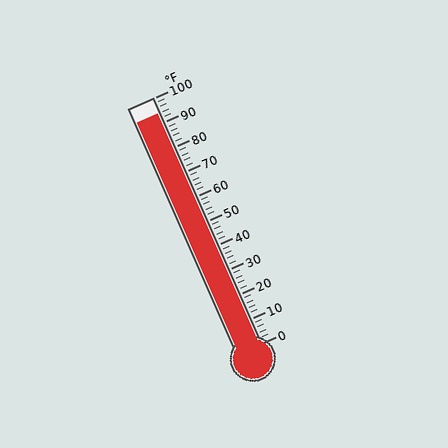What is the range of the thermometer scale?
The thermometer scale ranges from 0°F to 100°F.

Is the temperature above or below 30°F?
The temperature is above 30°F.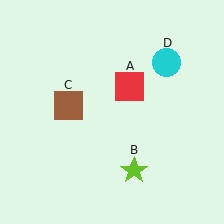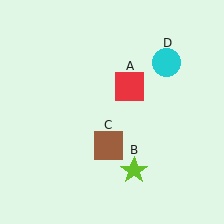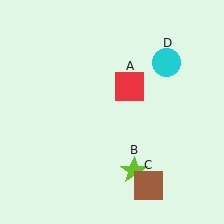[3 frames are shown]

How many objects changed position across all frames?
1 object changed position: brown square (object C).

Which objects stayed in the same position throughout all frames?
Red square (object A) and lime star (object B) and cyan circle (object D) remained stationary.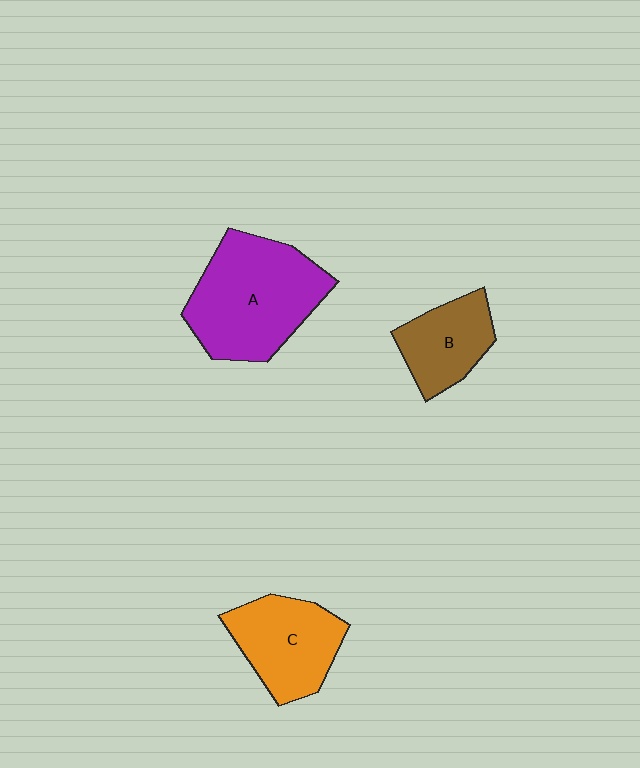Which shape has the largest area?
Shape A (purple).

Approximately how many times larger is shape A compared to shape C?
Approximately 1.5 times.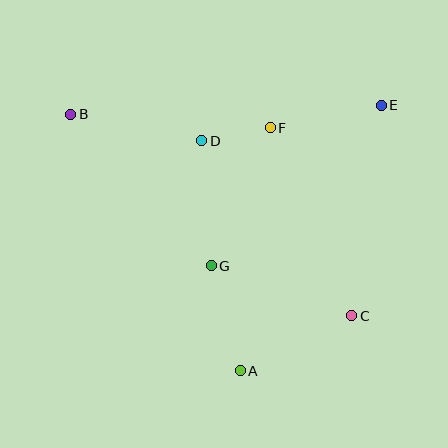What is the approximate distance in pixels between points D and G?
The distance between D and G is approximately 125 pixels.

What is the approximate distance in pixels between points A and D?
The distance between A and D is approximately 233 pixels.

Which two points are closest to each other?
Points D and F are closest to each other.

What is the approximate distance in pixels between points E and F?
The distance between E and F is approximately 113 pixels.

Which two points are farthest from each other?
Points B and C are farthest from each other.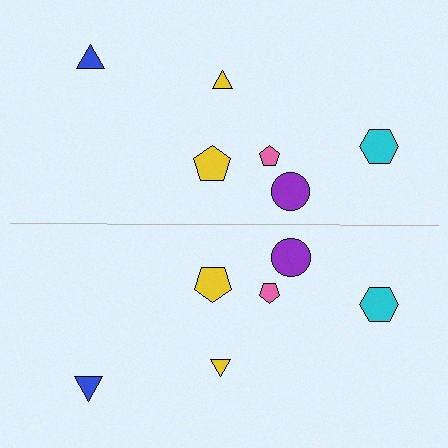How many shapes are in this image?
There are 12 shapes in this image.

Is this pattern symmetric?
Yes, this pattern has bilateral (reflection) symmetry.